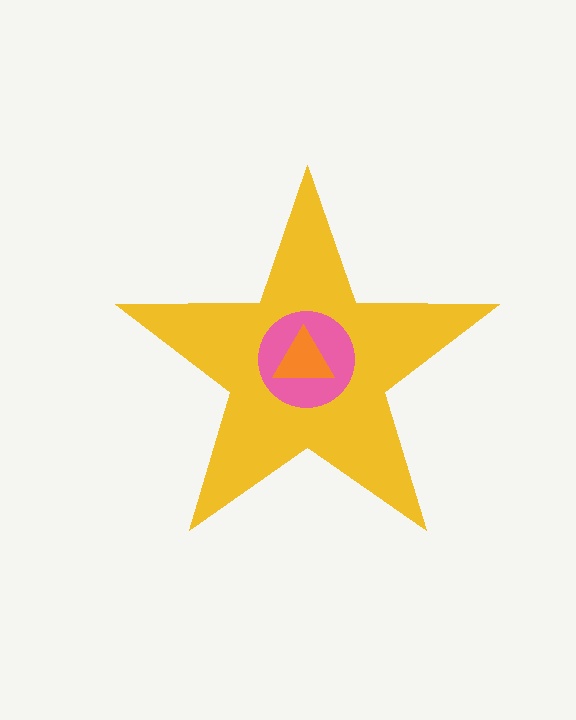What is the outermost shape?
The yellow star.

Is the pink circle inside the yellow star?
Yes.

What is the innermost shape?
The orange triangle.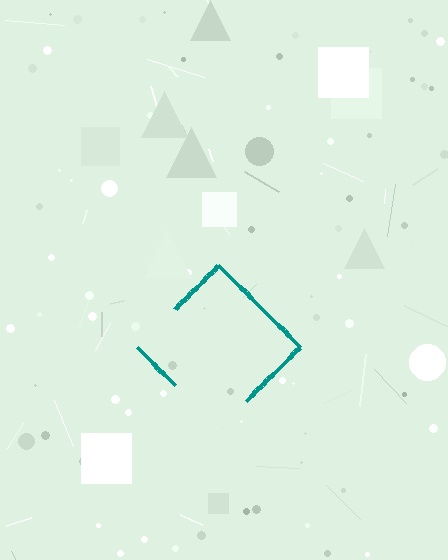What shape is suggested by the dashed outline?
The dashed outline suggests a diamond.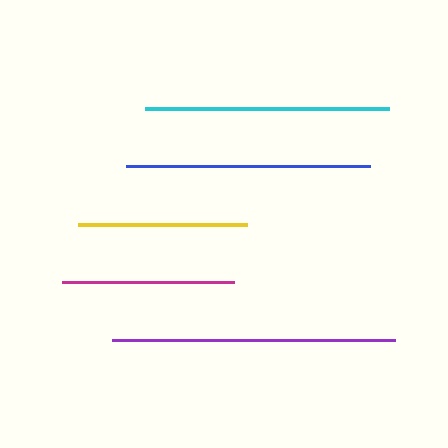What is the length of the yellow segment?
The yellow segment is approximately 169 pixels long.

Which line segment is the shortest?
The yellow line is the shortest at approximately 169 pixels.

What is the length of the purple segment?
The purple segment is approximately 283 pixels long.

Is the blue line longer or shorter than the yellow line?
The blue line is longer than the yellow line.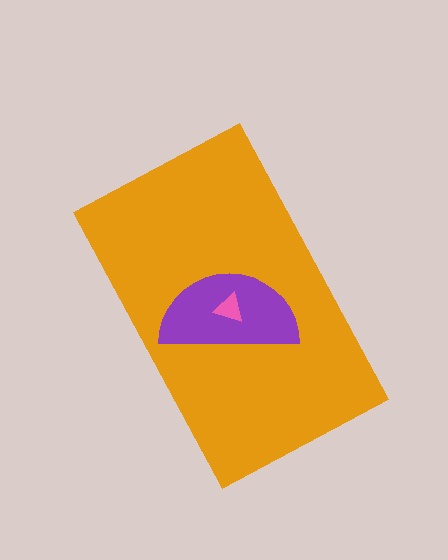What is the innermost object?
The pink triangle.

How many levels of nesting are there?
3.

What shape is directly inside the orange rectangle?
The purple semicircle.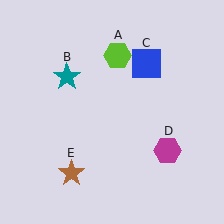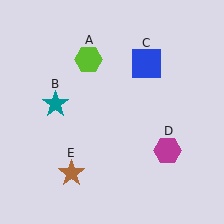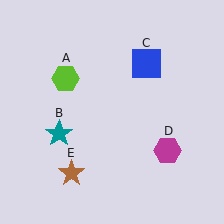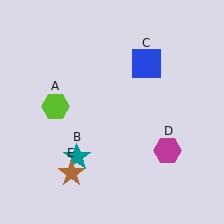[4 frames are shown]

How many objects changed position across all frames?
2 objects changed position: lime hexagon (object A), teal star (object B).